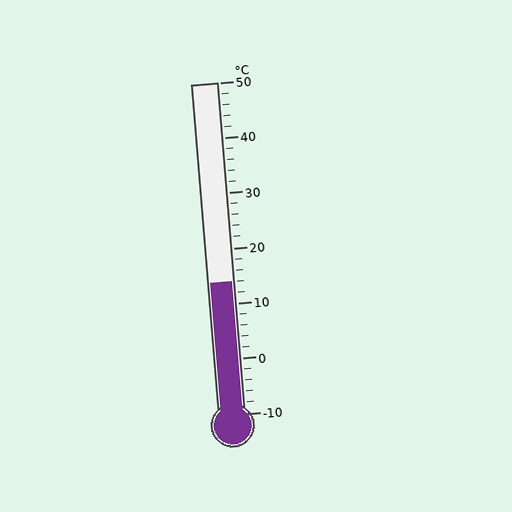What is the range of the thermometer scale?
The thermometer scale ranges from -10°C to 50°C.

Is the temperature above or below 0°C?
The temperature is above 0°C.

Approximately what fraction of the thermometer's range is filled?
The thermometer is filled to approximately 40% of its range.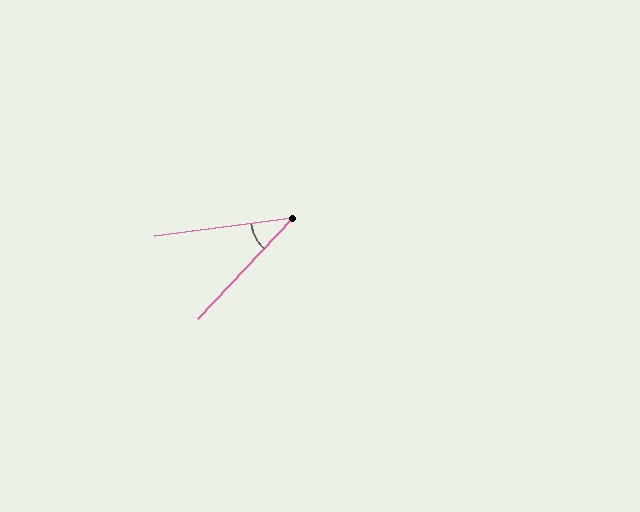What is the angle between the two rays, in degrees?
Approximately 39 degrees.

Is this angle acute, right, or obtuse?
It is acute.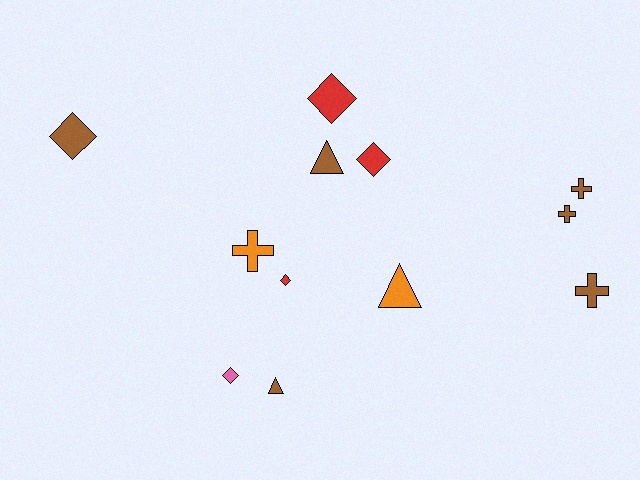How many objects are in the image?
There are 12 objects.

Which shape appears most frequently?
Diamond, with 5 objects.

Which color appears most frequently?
Brown, with 6 objects.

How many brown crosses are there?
There are 3 brown crosses.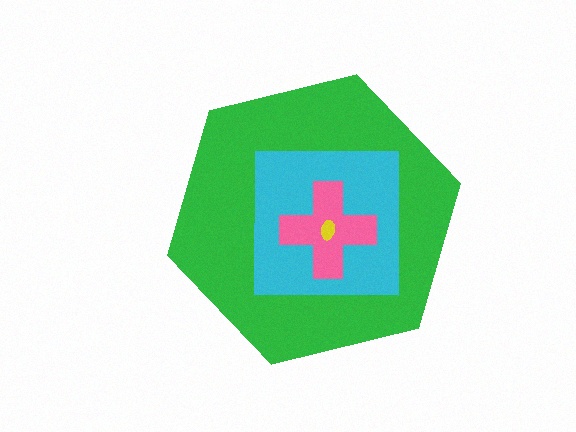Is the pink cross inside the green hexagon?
Yes.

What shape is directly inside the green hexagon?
The cyan square.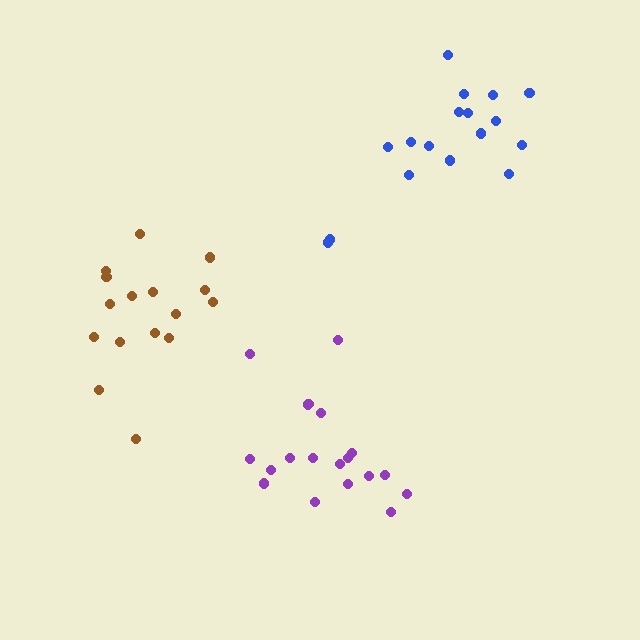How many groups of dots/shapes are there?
There are 3 groups.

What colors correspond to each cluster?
The clusters are colored: brown, purple, blue.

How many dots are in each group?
Group 1: 16 dots, Group 2: 19 dots, Group 3: 17 dots (52 total).